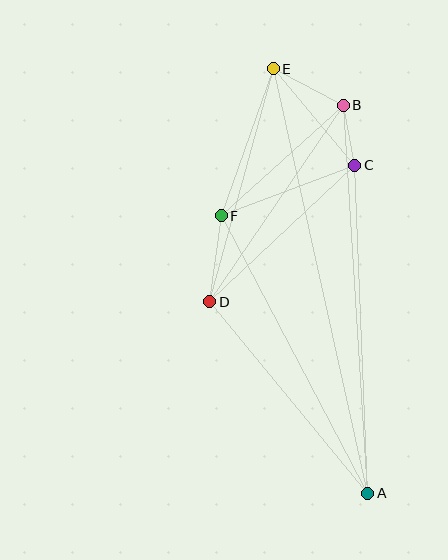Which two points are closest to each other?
Points B and C are closest to each other.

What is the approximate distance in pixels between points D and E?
The distance between D and E is approximately 241 pixels.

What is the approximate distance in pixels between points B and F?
The distance between B and F is approximately 164 pixels.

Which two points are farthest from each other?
Points A and E are farthest from each other.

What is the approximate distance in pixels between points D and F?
The distance between D and F is approximately 87 pixels.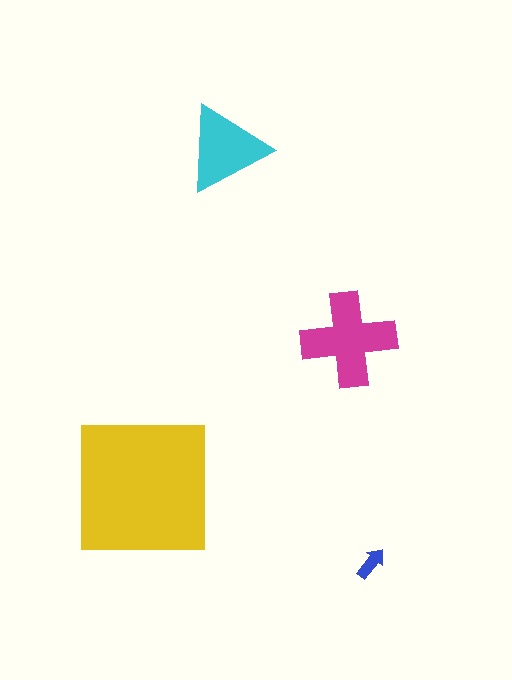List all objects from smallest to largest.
The blue arrow, the cyan triangle, the magenta cross, the yellow square.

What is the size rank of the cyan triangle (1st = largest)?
3rd.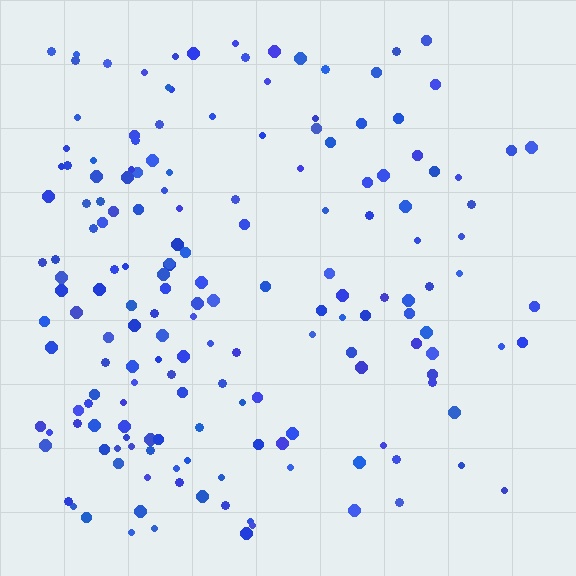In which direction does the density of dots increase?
From right to left, with the left side densest.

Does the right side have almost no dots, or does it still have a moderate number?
Still a moderate number, just noticeably fewer than the left.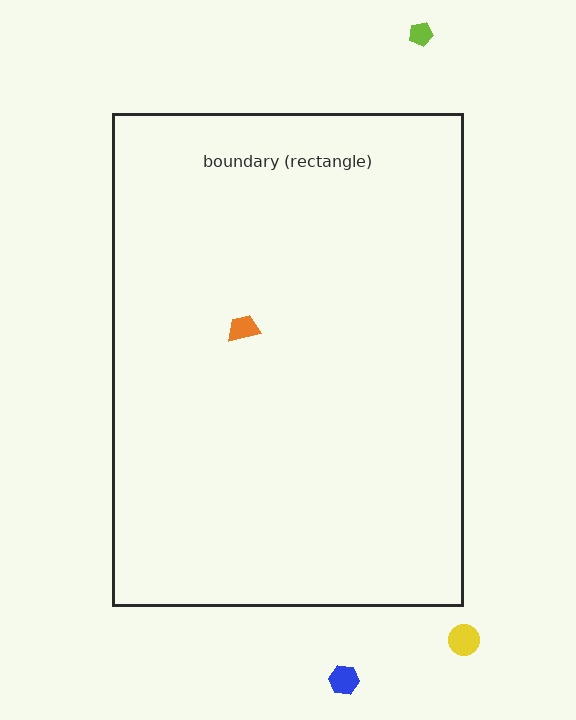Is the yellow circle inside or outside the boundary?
Outside.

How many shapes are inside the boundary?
1 inside, 3 outside.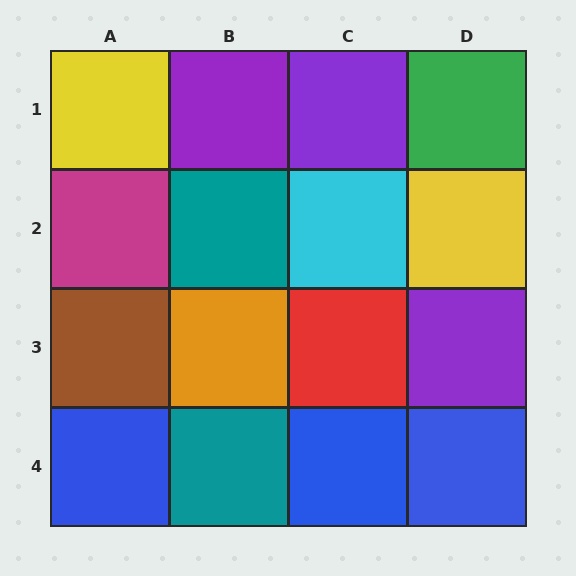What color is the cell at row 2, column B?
Teal.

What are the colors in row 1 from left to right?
Yellow, purple, purple, green.